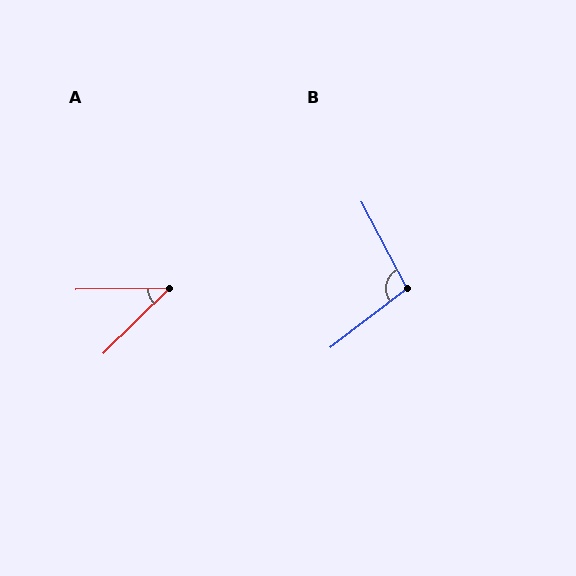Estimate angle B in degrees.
Approximately 100 degrees.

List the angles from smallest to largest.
A (44°), B (100°).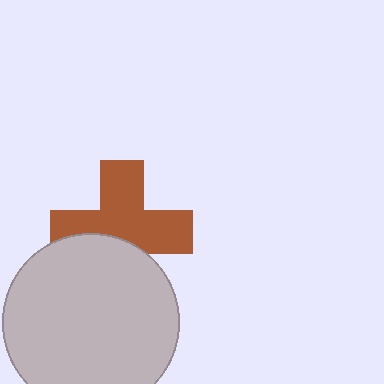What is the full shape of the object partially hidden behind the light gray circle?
The partially hidden object is a brown cross.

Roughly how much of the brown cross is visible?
Most of it is visible (roughly 65%).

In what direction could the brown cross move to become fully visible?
The brown cross could move up. That would shift it out from behind the light gray circle entirely.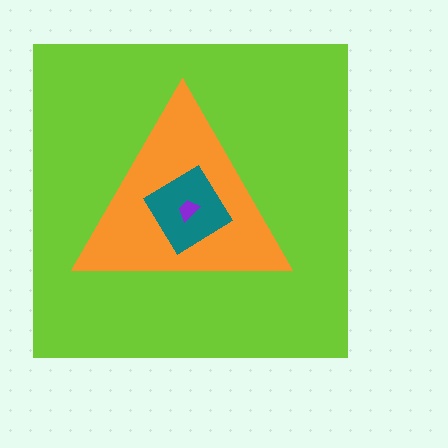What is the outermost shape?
The lime square.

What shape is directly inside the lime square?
The orange triangle.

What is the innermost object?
The purple trapezoid.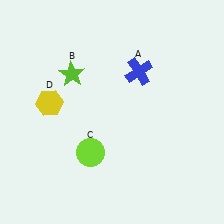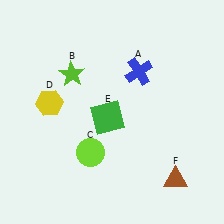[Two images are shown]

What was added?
A green square (E), a brown triangle (F) were added in Image 2.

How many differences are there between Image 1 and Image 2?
There are 2 differences between the two images.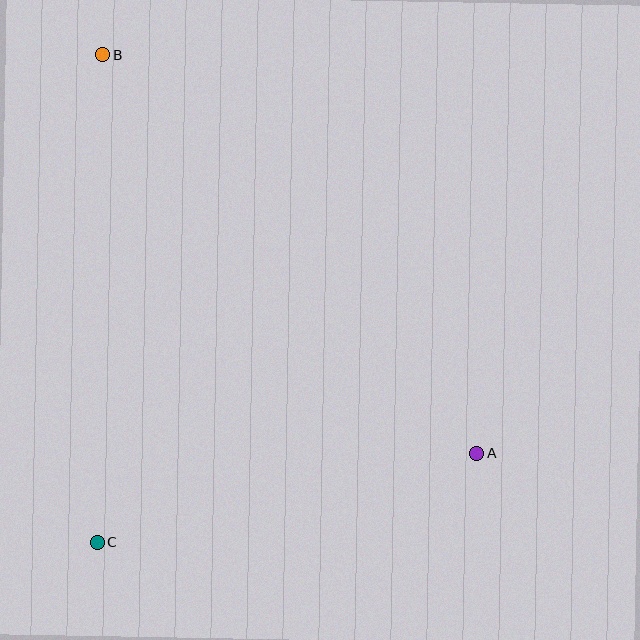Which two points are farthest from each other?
Points A and B are farthest from each other.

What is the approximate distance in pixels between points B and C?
The distance between B and C is approximately 487 pixels.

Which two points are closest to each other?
Points A and C are closest to each other.